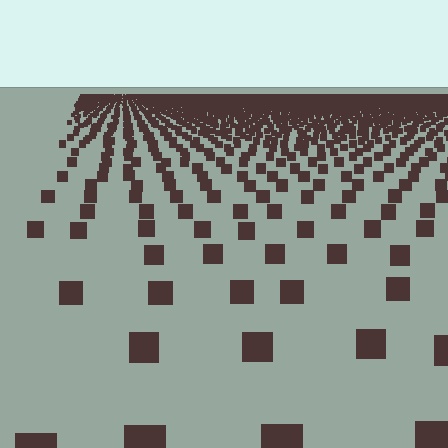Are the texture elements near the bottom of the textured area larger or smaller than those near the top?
Larger. Near the bottom, elements are closer to the viewer and appear at a bigger on-screen size.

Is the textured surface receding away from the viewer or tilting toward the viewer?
The surface is receding away from the viewer. Texture elements get smaller and denser toward the top.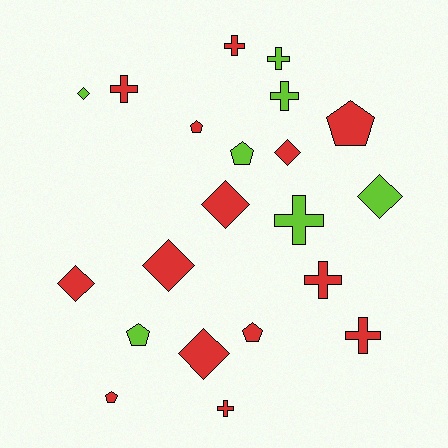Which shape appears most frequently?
Cross, with 8 objects.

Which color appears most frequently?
Red, with 14 objects.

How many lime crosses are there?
There are 3 lime crosses.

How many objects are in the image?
There are 21 objects.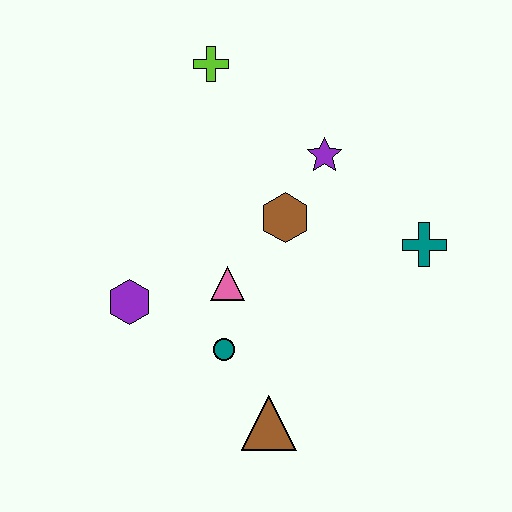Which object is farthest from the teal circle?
The lime cross is farthest from the teal circle.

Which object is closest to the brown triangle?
The teal circle is closest to the brown triangle.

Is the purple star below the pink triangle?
No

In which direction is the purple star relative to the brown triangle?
The purple star is above the brown triangle.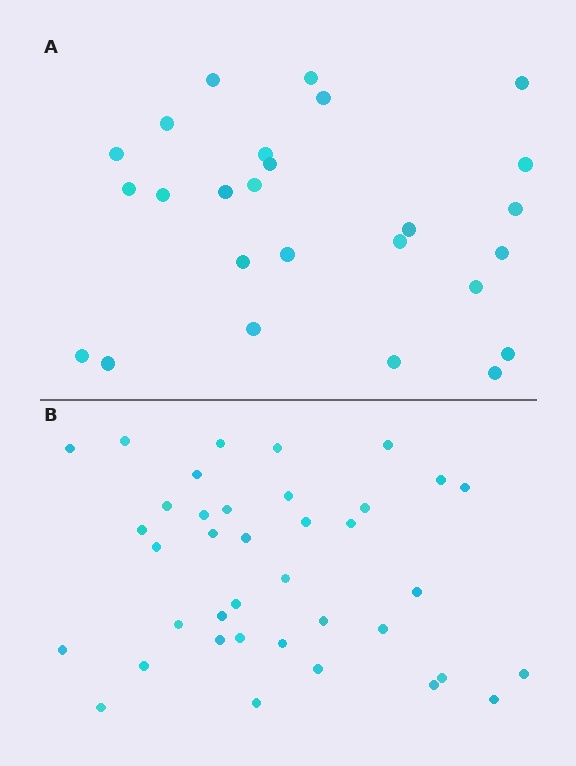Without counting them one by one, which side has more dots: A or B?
Region B (the bottom region) has more dots.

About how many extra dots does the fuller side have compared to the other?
Region B has roughly 12 or so more dots than region A.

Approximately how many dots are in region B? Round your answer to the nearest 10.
About 40 dots. (The exact count is 38, which rounds to 40.)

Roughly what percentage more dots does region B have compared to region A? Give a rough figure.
About 45% more.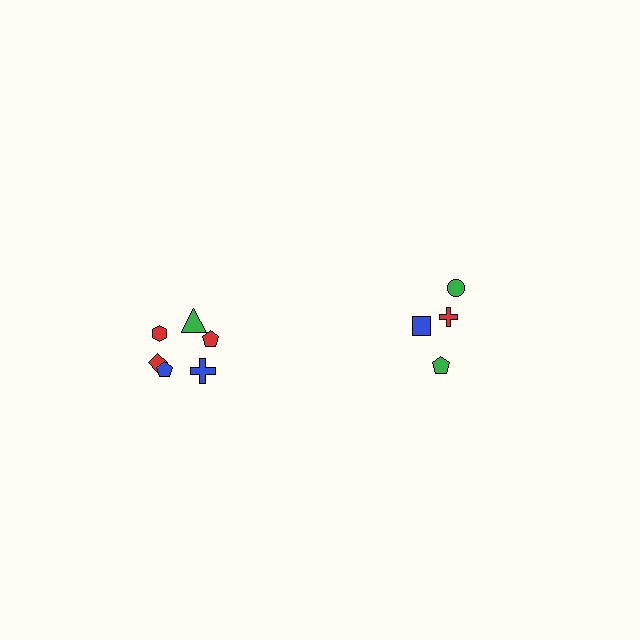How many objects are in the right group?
There are 4 objects.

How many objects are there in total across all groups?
There are 10 objects.